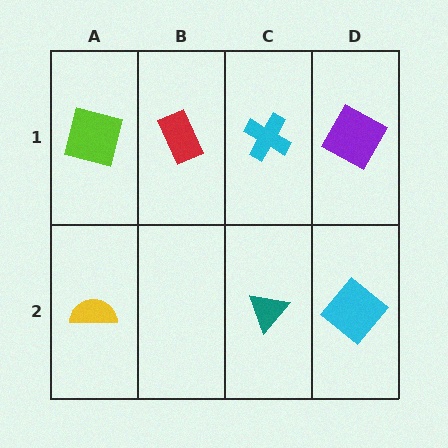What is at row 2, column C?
A teal triangle.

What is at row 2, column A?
A yellow semicircle.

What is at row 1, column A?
A lime square.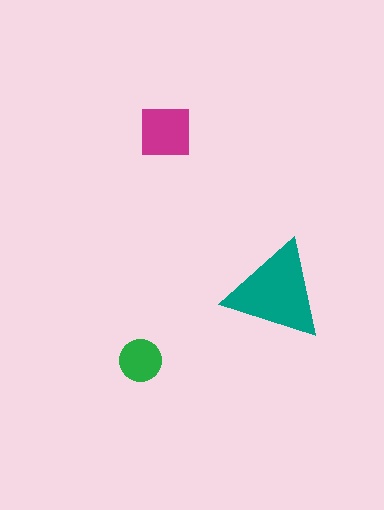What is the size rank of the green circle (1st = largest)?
3rd.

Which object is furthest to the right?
The teal triangle is rightmost.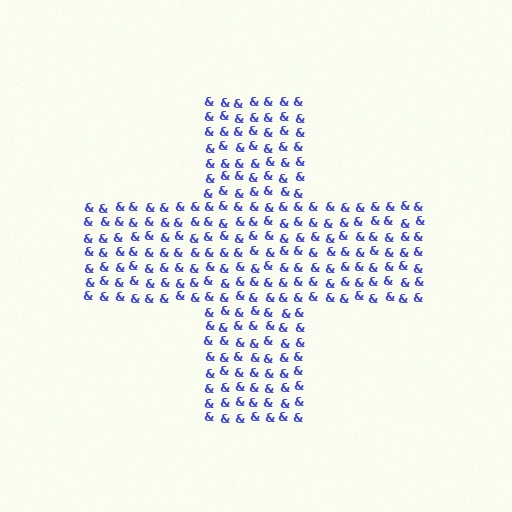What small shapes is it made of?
It is made of small ampersands.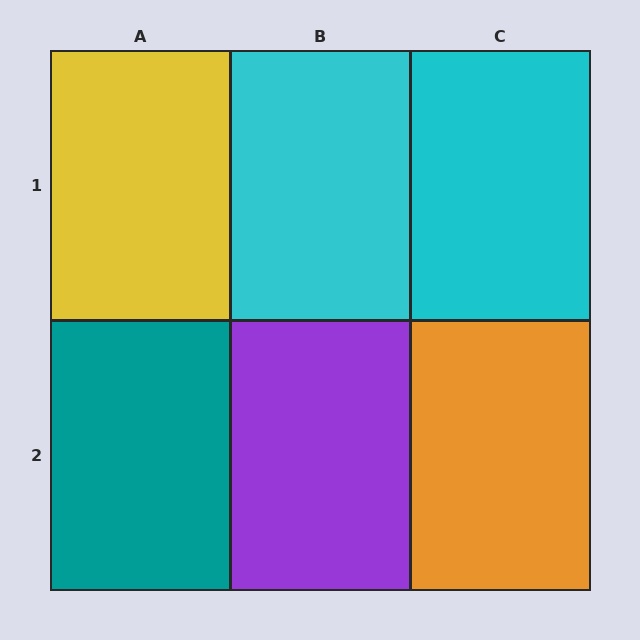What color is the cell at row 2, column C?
Orange.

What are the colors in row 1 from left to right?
Yellow, cyan, cyan.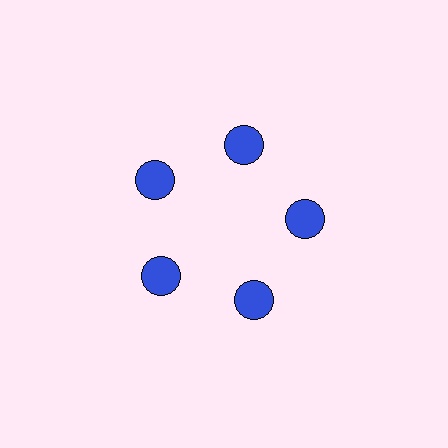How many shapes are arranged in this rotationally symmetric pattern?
There are 5 shapes, arranged in 5 groups of 1.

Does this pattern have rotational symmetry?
Yes, this pattern has 5-fold rotational symmetry. It looks the same after rotating 72 degrees around the center.